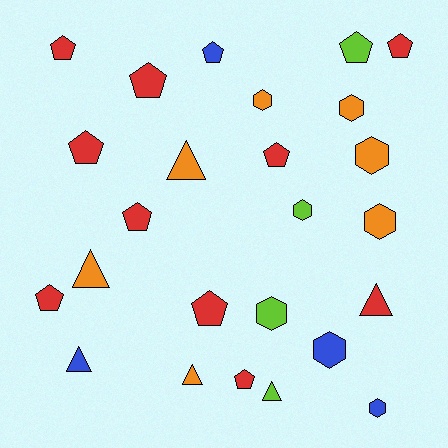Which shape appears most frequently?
Pentagon, with 11 objects.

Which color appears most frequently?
Red, with 10 objects.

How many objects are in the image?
There are 25 objects.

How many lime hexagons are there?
There are 2 lime hexagons.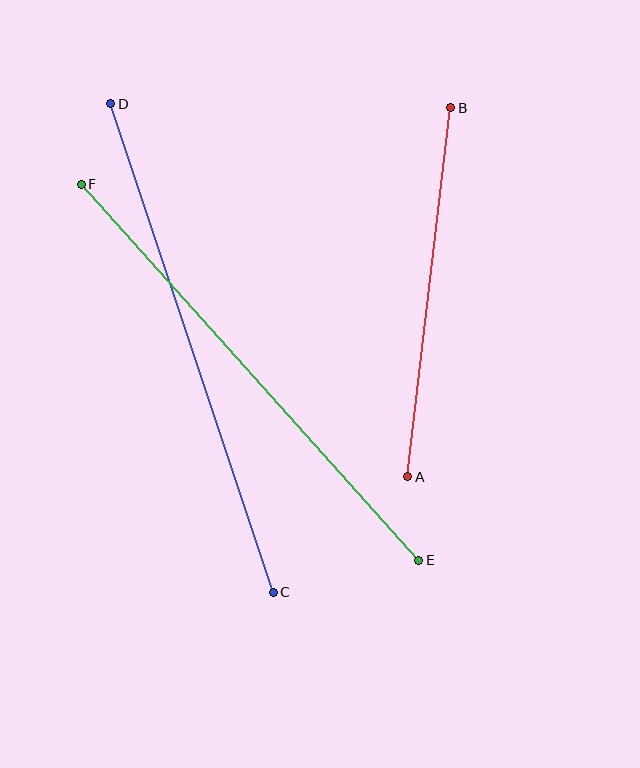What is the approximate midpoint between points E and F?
The midpoint is at approximately (250, 372) pixels.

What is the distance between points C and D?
The distance is approximately 515 pixels.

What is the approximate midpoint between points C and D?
The midpoint is at approximately (192, 348) pixels.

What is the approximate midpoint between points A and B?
The midpoint is at approximately (429, 292) pixels.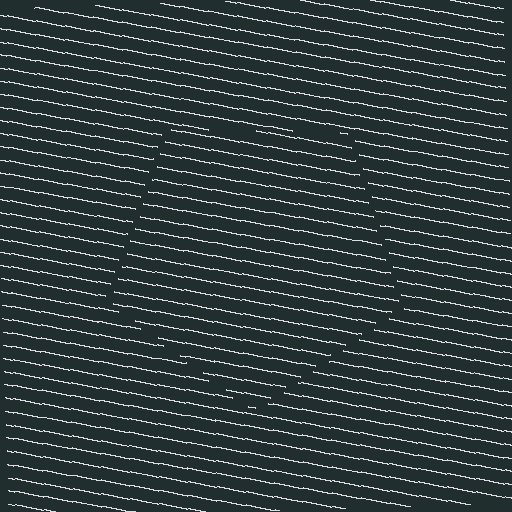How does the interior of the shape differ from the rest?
The interior of the shape contains the same grating, shifted by half a period — the contour is defined by the phase discontinuity where line-ends from the inner and outer gratings abut.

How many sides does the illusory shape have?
5 sides — the line-ends trace a pentagon.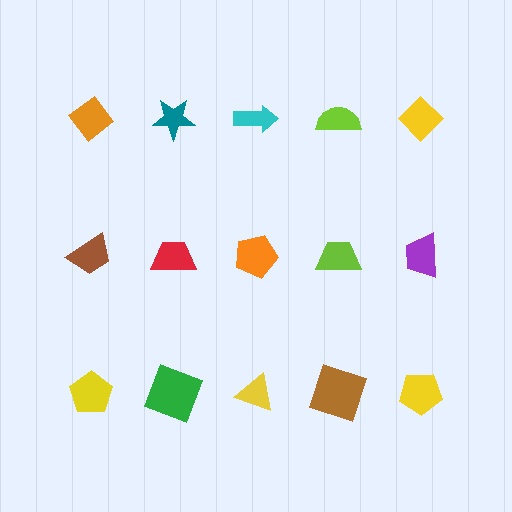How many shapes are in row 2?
5 shapes.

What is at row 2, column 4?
A lime trapezoid.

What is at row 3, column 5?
A yellow pentagon.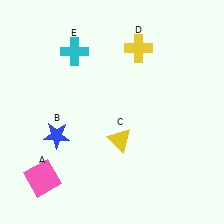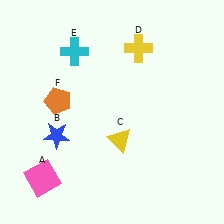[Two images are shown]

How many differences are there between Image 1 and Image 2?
There is 1 difference between the two images.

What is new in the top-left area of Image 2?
An orange pentagon (F) was added in the top-left area of Image 2.